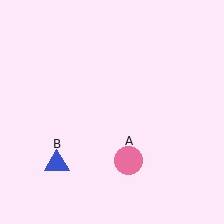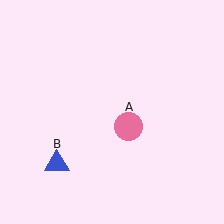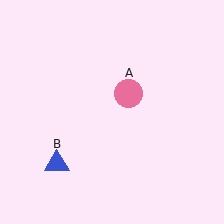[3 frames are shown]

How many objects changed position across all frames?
1 object changed position: pink circle (object A).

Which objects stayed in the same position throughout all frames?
Blue triangle (object B) remained stationary.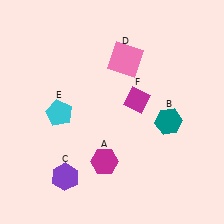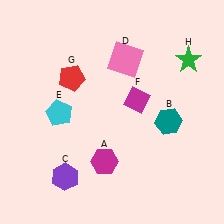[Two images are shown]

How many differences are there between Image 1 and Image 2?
There are 2 differences between the two images.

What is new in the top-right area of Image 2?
A green star (H) was added in the top-right area of Image 2.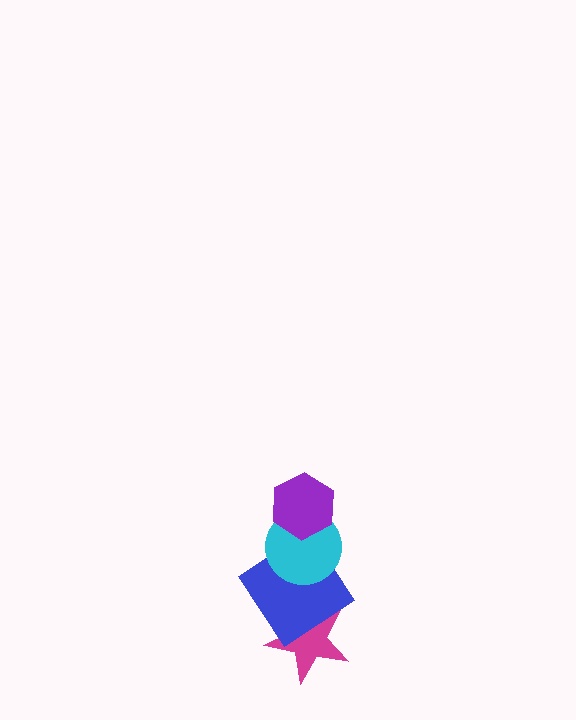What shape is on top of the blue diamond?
The cyan circle is on top of the blue diamond.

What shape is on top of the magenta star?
The blue diamond is on top of the magenta star.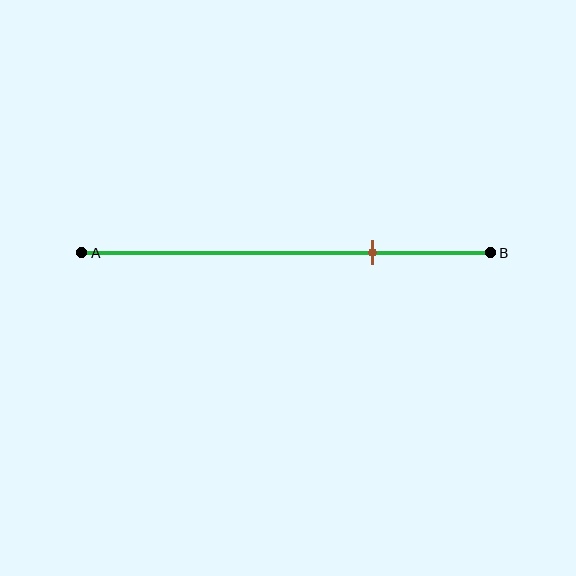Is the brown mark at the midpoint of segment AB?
No, the mark is at about 70% from A, not at the 50% midpoint.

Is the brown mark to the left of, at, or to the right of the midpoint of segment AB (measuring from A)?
The brown mark is to the right of the midpoint of segment AB.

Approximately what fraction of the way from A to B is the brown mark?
The brown mark is approximately 70% of the way from A to B.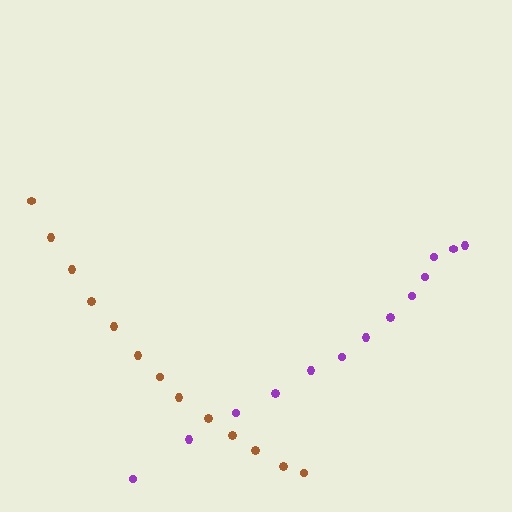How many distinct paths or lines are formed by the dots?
There are 2 distinct paths.